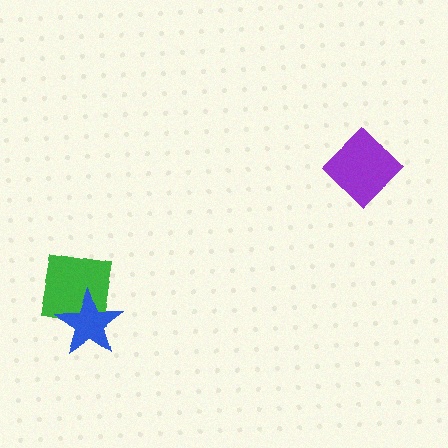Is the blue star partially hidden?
No, no other shape covers it.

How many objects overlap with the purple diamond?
0 objects overlap with the purple diamond.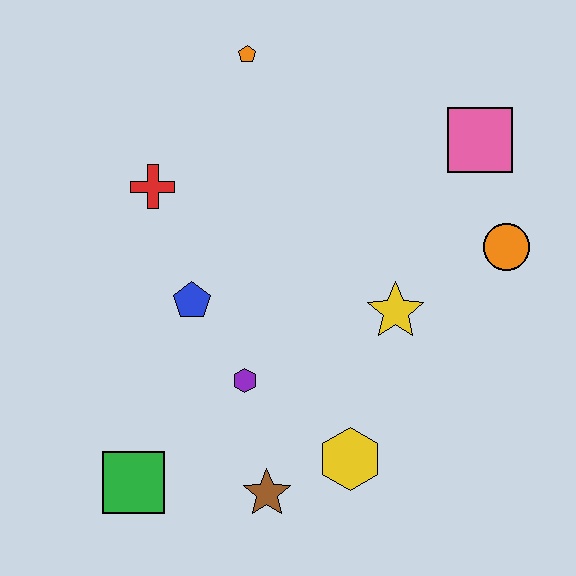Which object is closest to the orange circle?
The pink square is closest to the orange circle.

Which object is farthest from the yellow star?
The green square is farthest from the yellow star.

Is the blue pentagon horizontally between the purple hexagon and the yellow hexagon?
No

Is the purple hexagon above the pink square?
No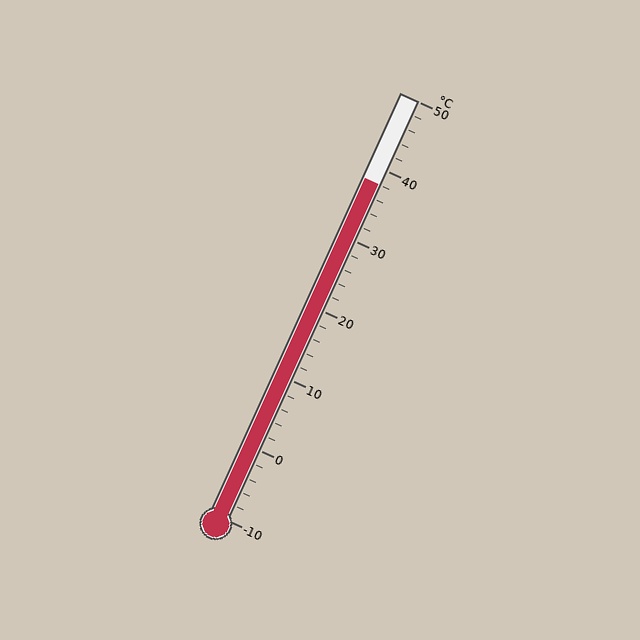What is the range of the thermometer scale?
The thermometer scale ranges from -10°C to 50°C.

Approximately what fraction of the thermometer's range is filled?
The thermometer is filled to approximately 80% of its range.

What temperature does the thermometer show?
The thermometer shows approximately 38°C.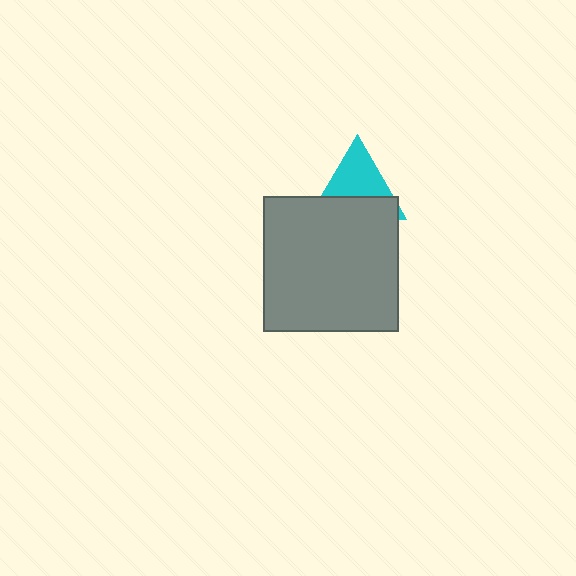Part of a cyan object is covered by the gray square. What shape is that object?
It is a triangle.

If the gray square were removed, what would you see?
You would see the complete cyan triangle.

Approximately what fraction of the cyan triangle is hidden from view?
Roughly 47% of the cyan triangle is hidden behind the gray square.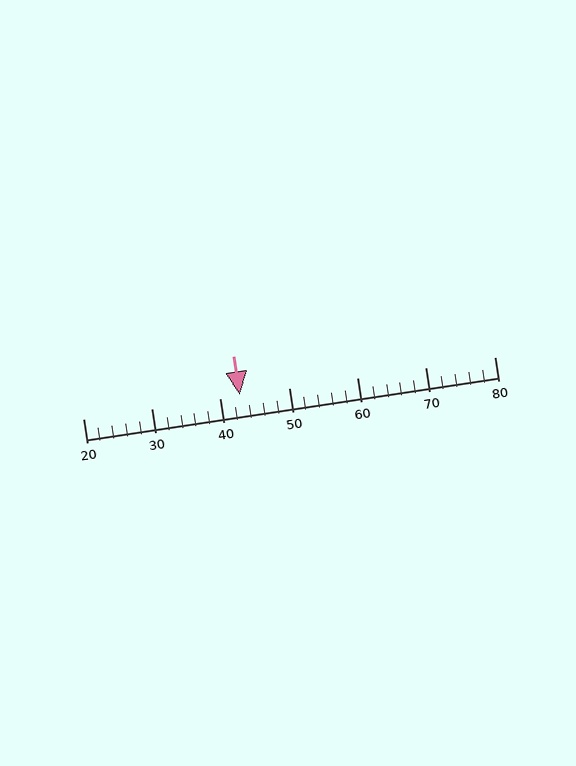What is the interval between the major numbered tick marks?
The major tick marks are spaced 10 units apart.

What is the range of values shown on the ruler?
The ruler shows values from 20 to 80.